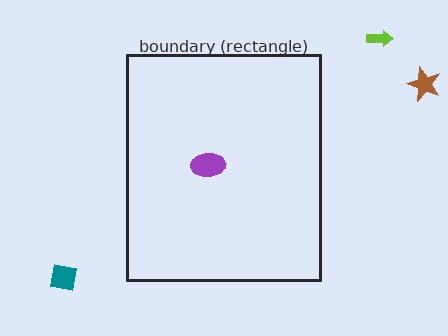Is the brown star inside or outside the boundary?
Outside.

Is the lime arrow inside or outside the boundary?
Outside.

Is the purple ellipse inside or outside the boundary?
Inside.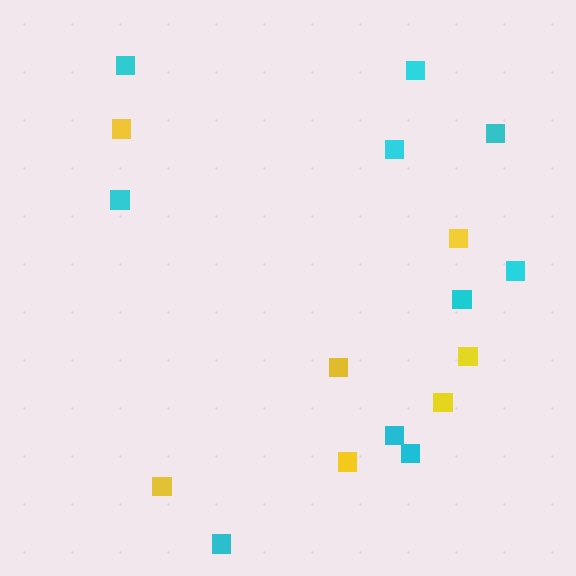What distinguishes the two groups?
There are 2 groups: one group of yellow squares (7) and one group of cyan squares (10).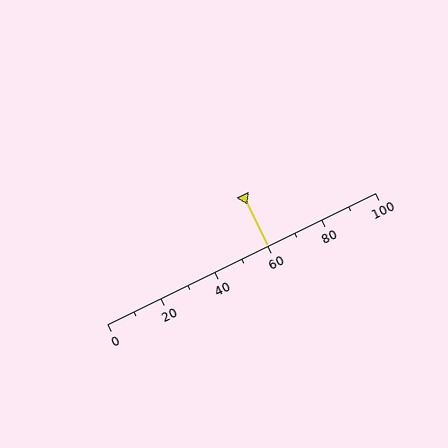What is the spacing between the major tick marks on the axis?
The major ticks are spaced 20 apart.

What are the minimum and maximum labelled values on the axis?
The axis runs from 0 to 100.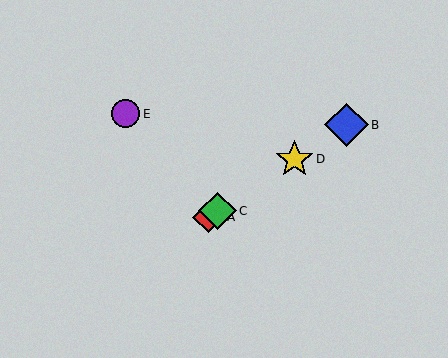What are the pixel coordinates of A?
Object A is at (208, 217).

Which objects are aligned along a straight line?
Objects A, B, C, D are aligned along a straight line.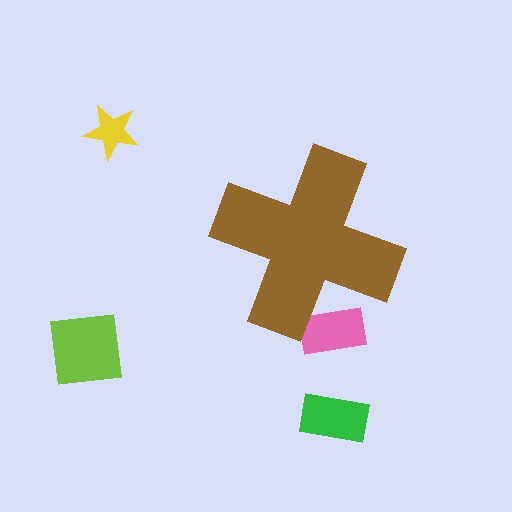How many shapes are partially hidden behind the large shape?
1 shape is partially hidden.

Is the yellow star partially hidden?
No, the yellow star is fully visible.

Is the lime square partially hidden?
No, the lime square is fully visible.